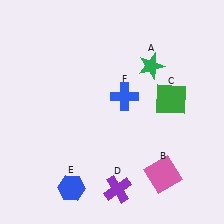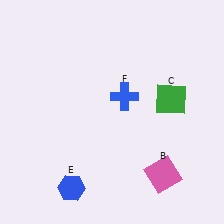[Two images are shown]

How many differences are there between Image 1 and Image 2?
There are 2 differences between the two images.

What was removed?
The green star (A), the purple cross (D) were removed in Image 2.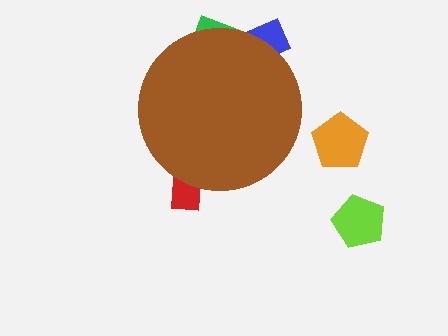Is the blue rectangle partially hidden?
Yes, the blue rectangle is partially hidden behind the brown circle.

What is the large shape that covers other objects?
A brown circle.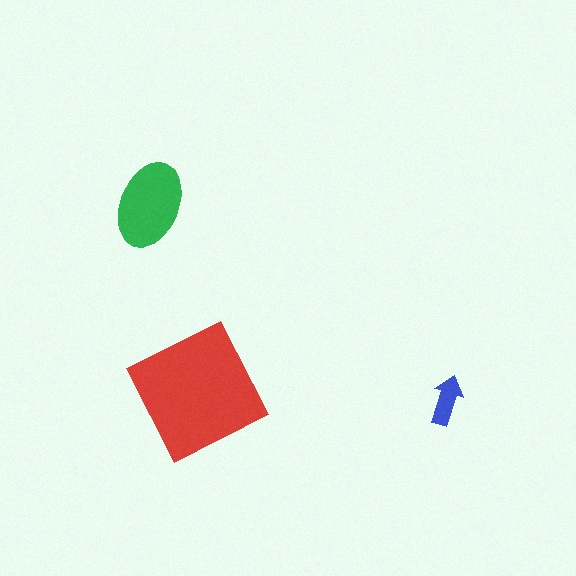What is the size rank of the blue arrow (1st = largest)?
3rd.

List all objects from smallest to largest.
The blue arrow, the green ellipse, the red square.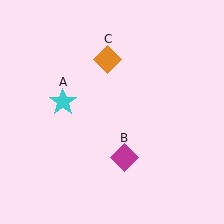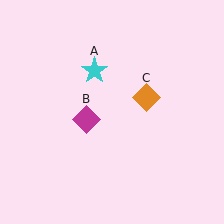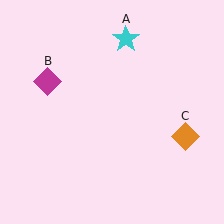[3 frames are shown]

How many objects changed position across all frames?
3 objects changed position: cyan star (object A), magenta diamond (object B), orange diamond (object C).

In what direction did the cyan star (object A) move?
The cyan star (object A) moved up and to the right.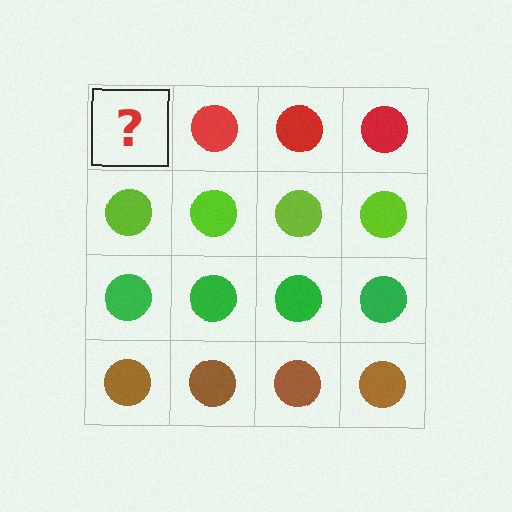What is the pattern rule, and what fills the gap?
The rule is that each row has a consistent color. The gap should be filled with a red circle.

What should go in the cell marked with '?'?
The missing cell should contain a red circle.